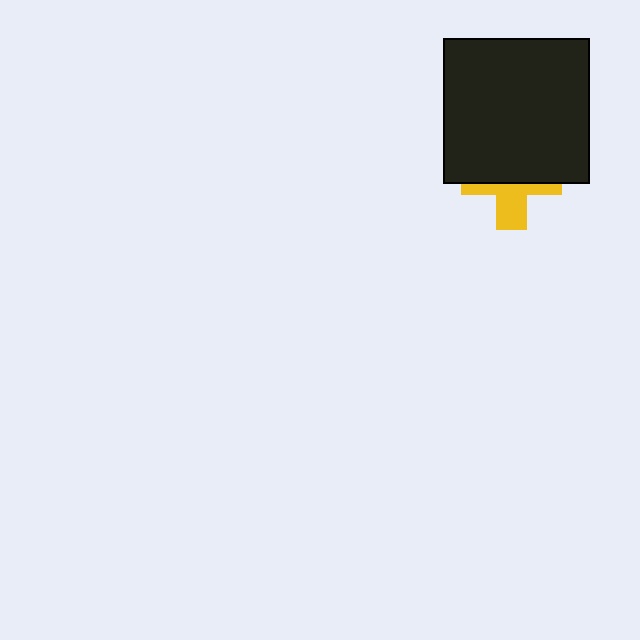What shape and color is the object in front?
The object in front is a black rectangle.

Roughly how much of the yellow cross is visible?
A small part of it is visible (roughly 43%).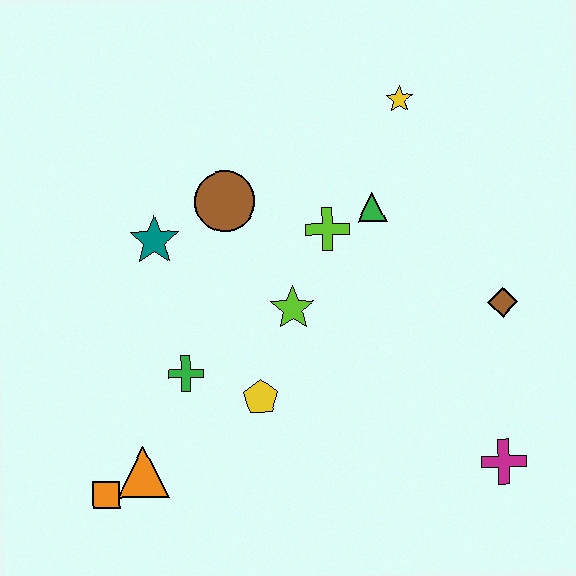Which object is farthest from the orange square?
The yellow star is farthest from the orange square.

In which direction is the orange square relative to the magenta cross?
The orange square is to the left of the magenta cross.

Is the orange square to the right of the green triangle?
No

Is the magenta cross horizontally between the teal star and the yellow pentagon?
No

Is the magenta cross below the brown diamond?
Yes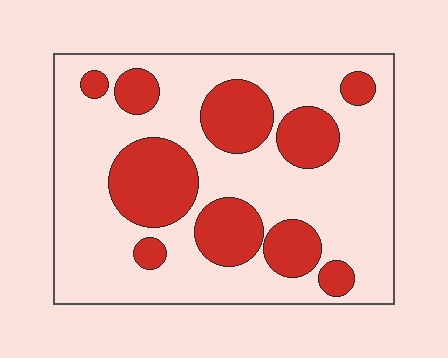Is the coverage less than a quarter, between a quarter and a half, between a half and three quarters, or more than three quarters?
Between a quarter and a half.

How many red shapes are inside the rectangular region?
10.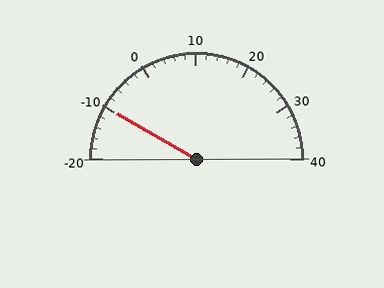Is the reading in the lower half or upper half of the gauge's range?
The reading is in the lower half of the range (-20 to 40).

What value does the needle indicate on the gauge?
The needle indicates approximately -10.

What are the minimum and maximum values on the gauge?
The gauge ranges from -20 to 40.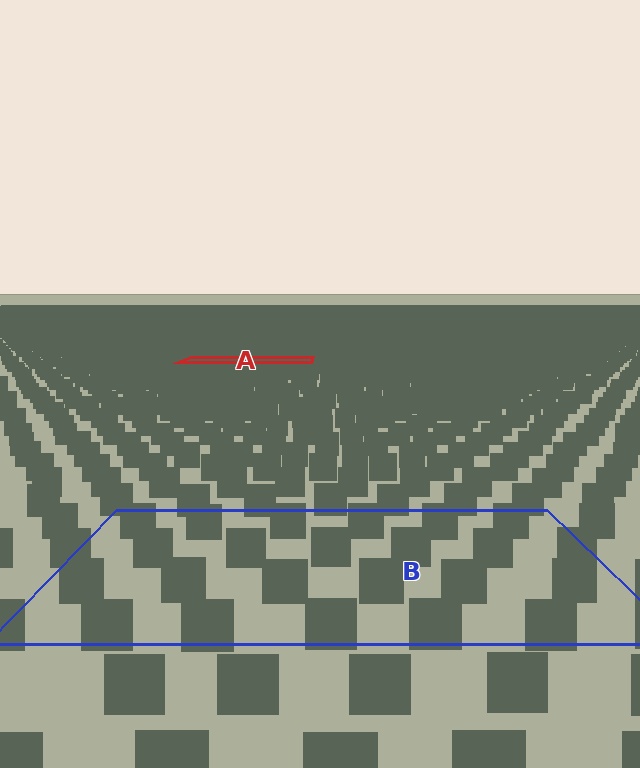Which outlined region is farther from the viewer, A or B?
Region A is farther from the viewer — the texture elements inside it appear smaller and more densely packed.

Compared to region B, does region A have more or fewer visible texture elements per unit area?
Region A has more texture elements per unit area — they are packed more densely because it is farther away.